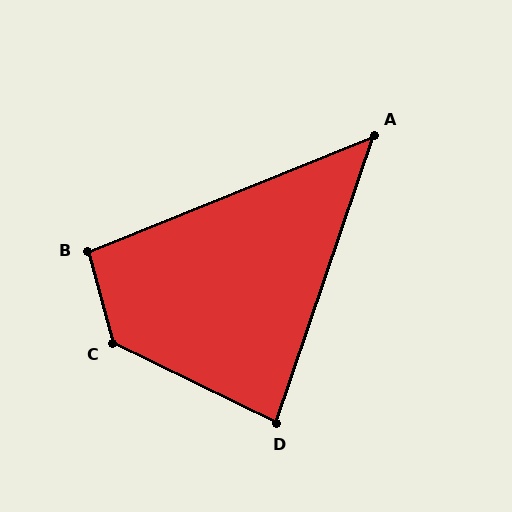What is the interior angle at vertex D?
Approximately 83 degrees (acute).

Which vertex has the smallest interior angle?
A, at approximately 49 degrees.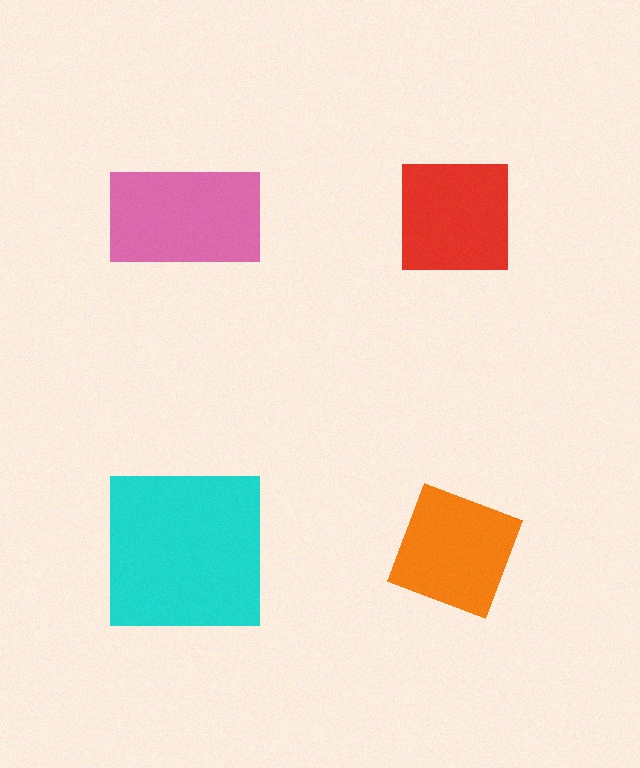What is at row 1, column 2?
A red square.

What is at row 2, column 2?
An orange diamond.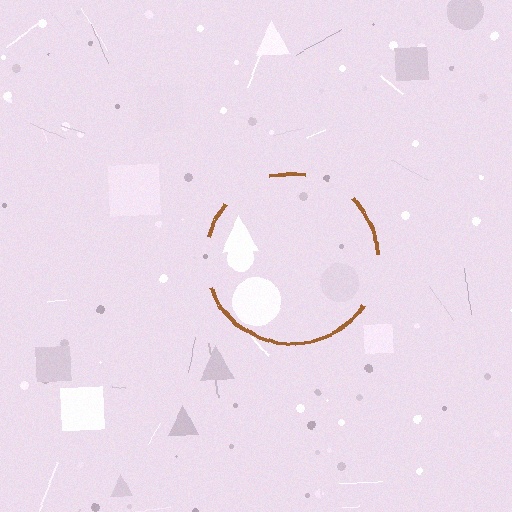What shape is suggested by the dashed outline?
The dashed outline suggests a circle.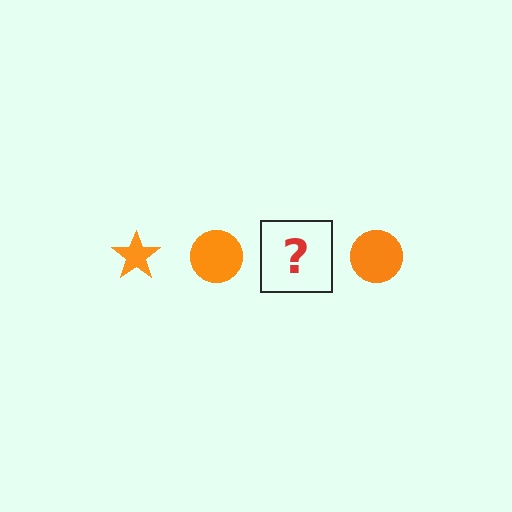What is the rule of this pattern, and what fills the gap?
The rule is that the pattern cycles through star, circle shapes in orange. The gap should be filled with an orange star.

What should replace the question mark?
The question mark should be replaced with an orange star.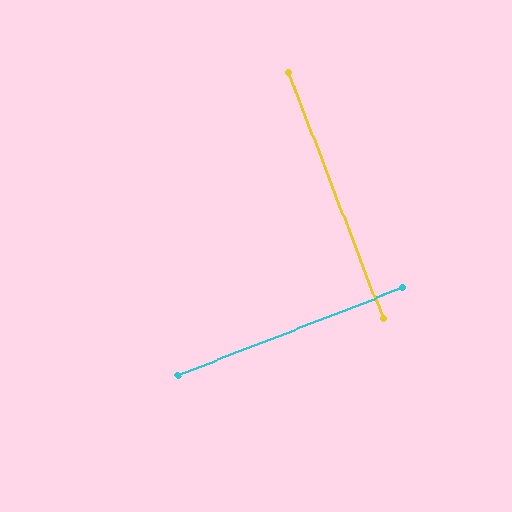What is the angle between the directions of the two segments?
Approximately 90 degrees.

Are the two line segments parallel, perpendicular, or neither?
Perpendicular — they meet at approximately 90°.